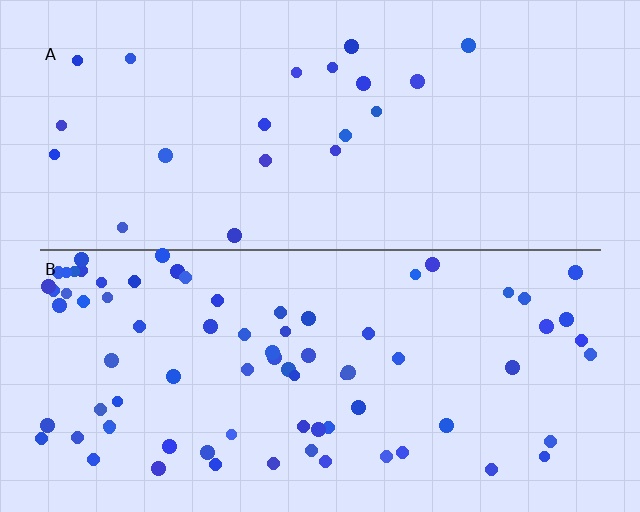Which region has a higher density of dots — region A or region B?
B (the bottom).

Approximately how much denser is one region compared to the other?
Approximately 3.7× — region B over region A.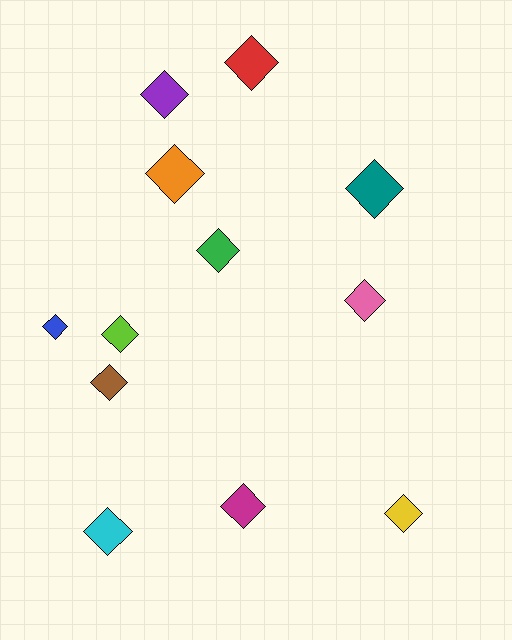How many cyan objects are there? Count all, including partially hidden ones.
There is 1 cyan object.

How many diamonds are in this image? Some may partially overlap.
There are 12 diamonds.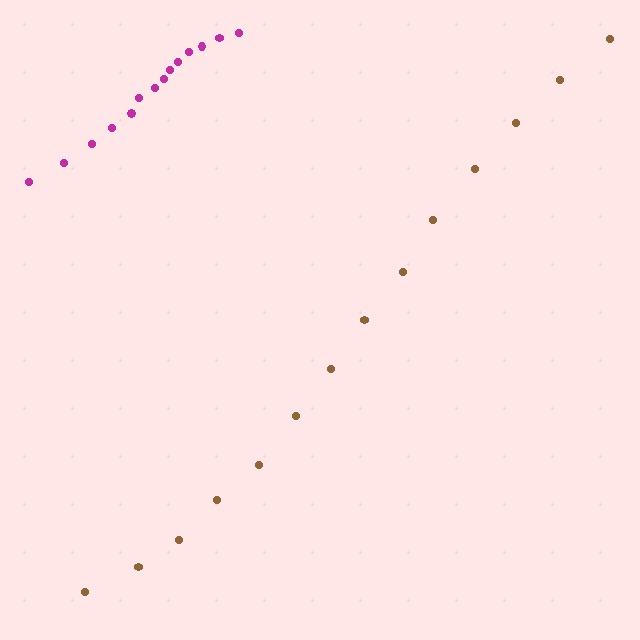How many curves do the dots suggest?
There are 2 distinct paths.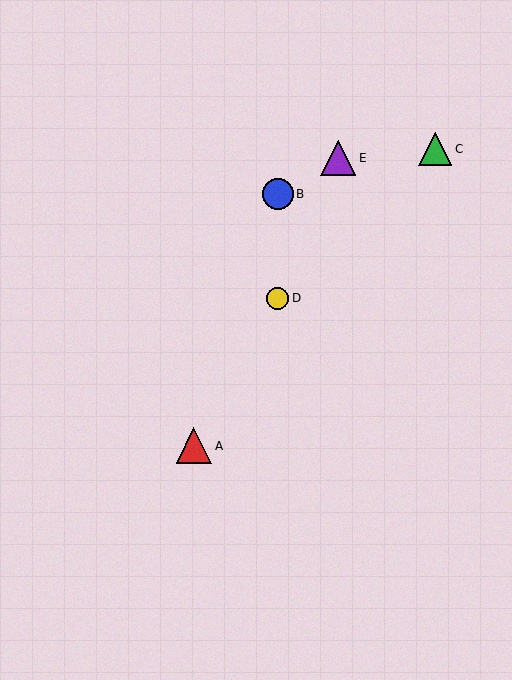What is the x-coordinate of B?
Object B is at x≈278.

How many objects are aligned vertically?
2 objects (B, D) are aligned vertically.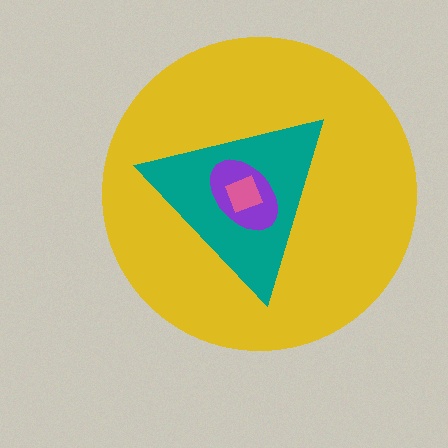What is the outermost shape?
The yellow circle.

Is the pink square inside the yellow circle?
Yes.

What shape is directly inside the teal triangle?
The purple ellipse.